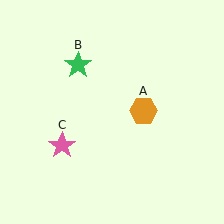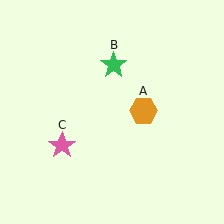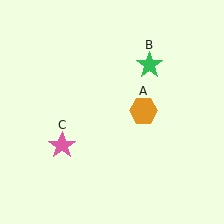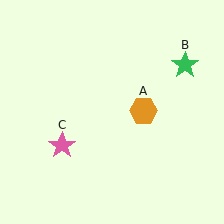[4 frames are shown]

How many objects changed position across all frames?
1 object changed position: green star (object B).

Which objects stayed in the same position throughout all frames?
Orange hexagon (object A) and pink star (object C) remained stationary.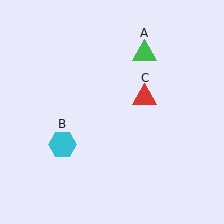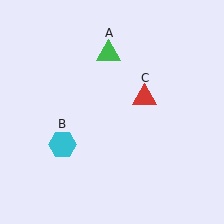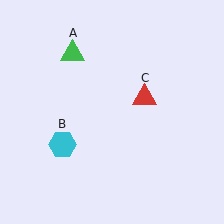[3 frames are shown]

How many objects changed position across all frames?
1 object changed position: green triangle (object A).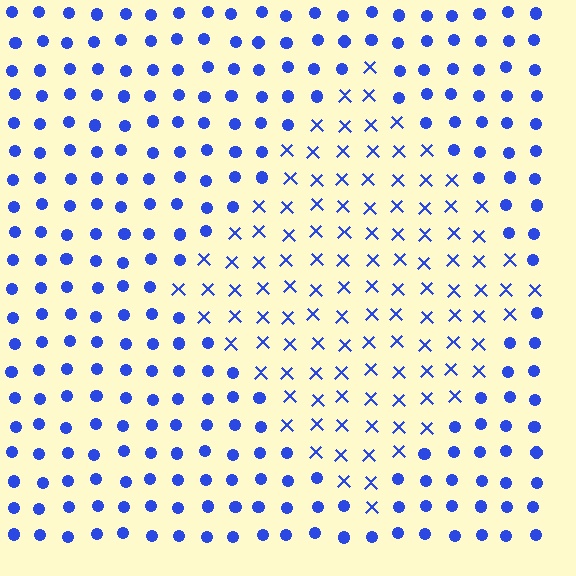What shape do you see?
I see a diamond.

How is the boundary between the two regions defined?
The boundary is defined by a change in element shape: X marks inside vs. circles outside. All elements share the same color and spacing.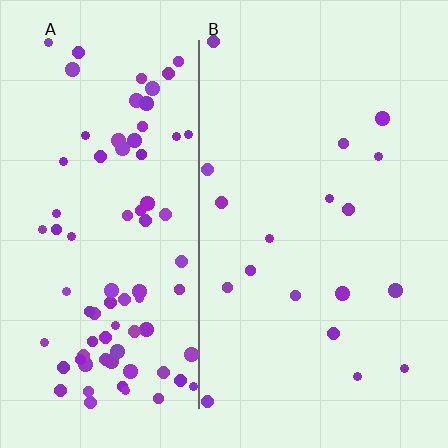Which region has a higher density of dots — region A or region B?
A (the left).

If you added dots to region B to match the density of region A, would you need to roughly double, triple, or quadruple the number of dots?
Approximately quadruple.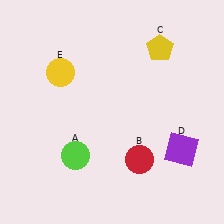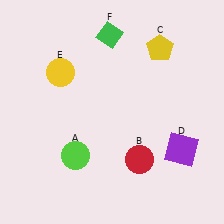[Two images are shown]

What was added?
A green diamond (F) was added in Image 2.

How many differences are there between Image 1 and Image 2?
There is 1 difference between the two images.